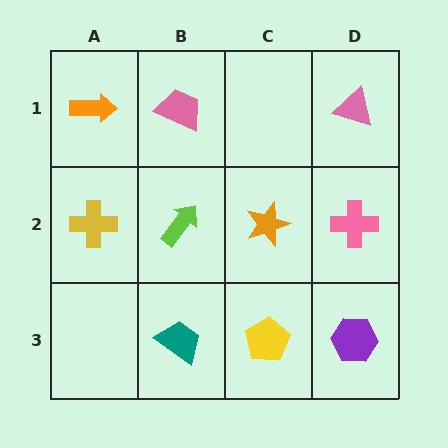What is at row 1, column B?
A pink trapezoid.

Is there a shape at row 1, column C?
No, that cell is empty.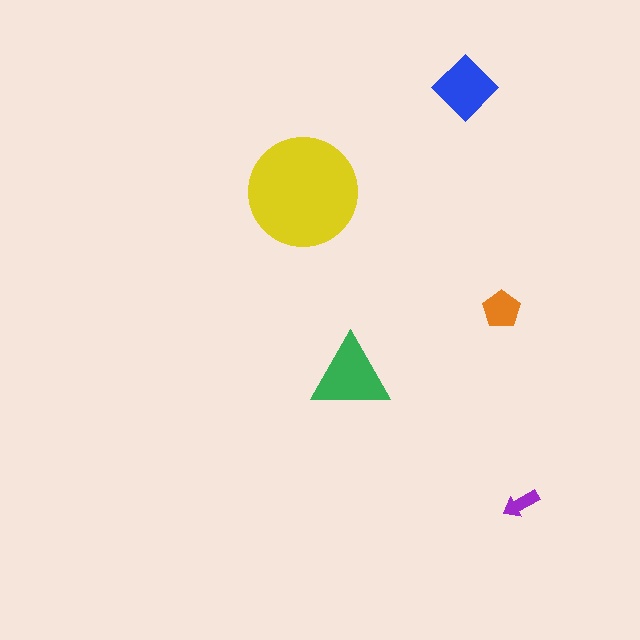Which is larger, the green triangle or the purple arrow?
The green triangle.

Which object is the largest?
The yellow circle.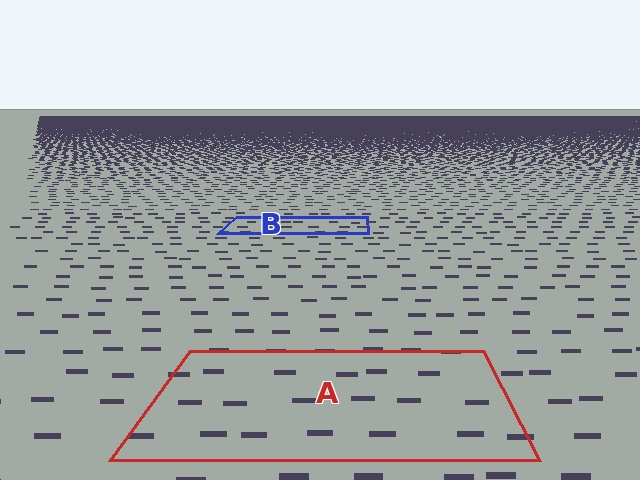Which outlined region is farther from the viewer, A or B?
Region B is farther from the viewer — the texture elements inside it appear smaller and more densely packed.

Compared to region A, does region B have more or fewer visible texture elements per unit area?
Region B has more texture elements per unit area — they are packed more densely because it is farther away.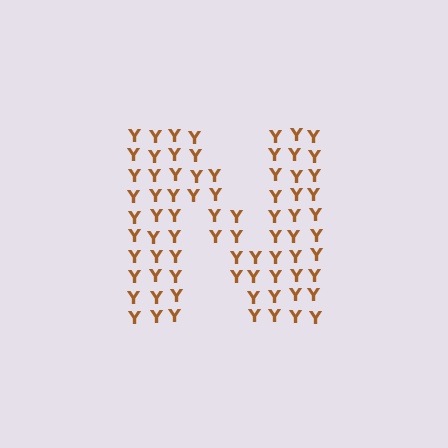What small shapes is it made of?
It is made of small letter Y's.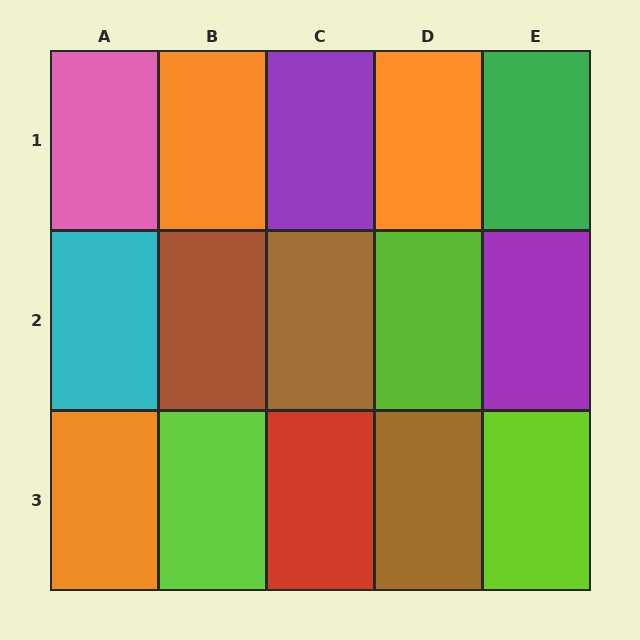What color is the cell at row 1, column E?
Green.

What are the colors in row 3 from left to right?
Orange, lime, red, brown, lime.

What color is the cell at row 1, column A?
Pink.